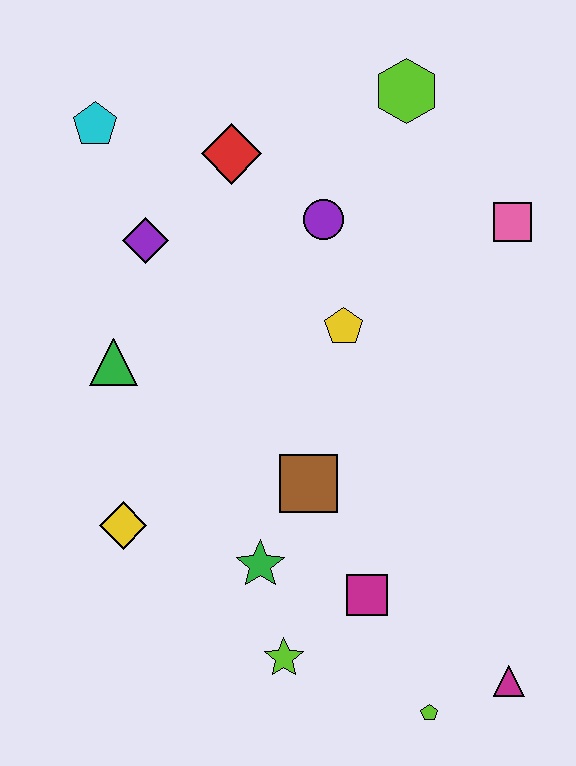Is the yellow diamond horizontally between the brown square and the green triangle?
Yes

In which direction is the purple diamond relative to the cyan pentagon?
The purple diamond is below the cyan pentagon.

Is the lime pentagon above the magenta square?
No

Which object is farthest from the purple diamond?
The magenta triangle is farthest from the purple diamond.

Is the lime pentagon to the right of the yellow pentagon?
Yes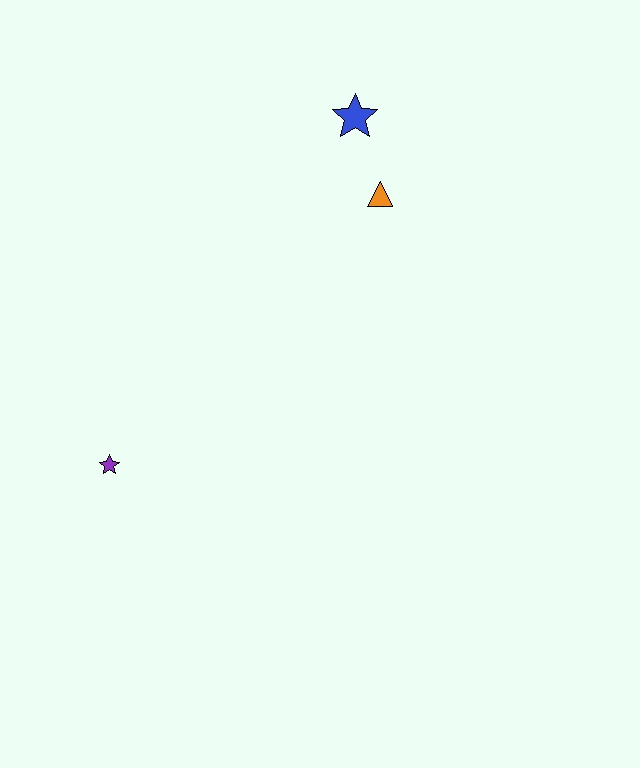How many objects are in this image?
There are 3 objects.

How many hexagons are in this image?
There are no hexagons.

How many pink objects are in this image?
There are no pink objects.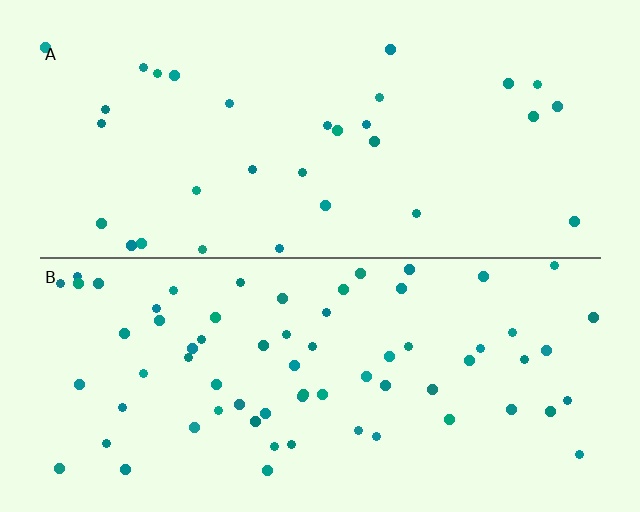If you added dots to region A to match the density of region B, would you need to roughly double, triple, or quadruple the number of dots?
Approximately double.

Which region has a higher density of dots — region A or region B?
B (the bottom).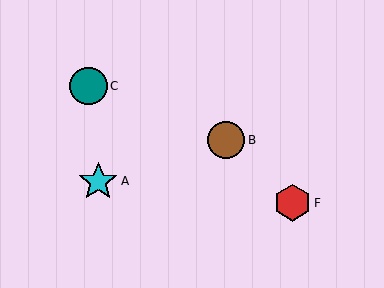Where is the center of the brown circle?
The center of the brown circle is at (226, 140).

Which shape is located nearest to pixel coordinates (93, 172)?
The cyan star (labeled A) at (98, 181) is nearest to that location.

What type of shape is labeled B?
Shape B is a brown circle.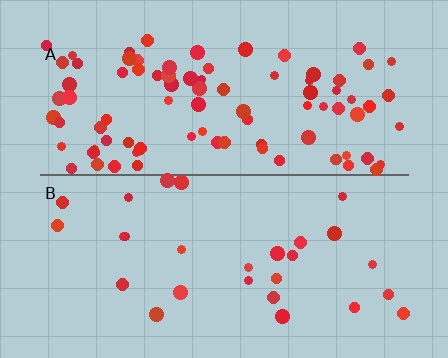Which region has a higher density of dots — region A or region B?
A (the top).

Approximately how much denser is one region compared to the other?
Approximately 3.3× — region A over region B.